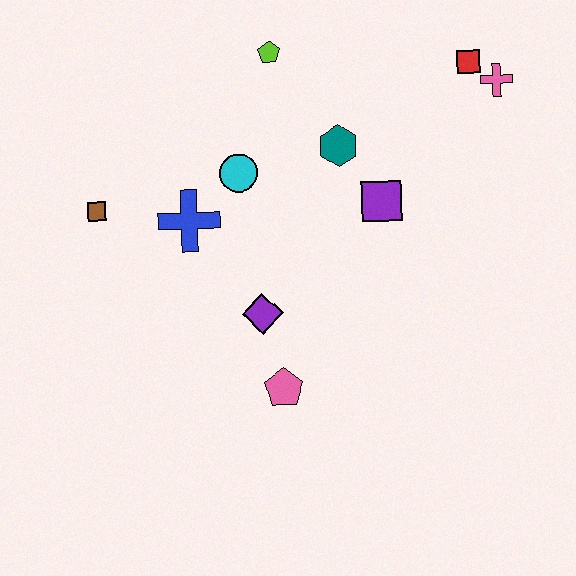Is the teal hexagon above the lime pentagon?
No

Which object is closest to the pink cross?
The red square is closest to the pink cross.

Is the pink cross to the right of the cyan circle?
Yes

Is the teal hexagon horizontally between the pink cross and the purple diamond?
Yes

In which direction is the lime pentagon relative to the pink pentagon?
The lime pentagon is above the pink pentagon.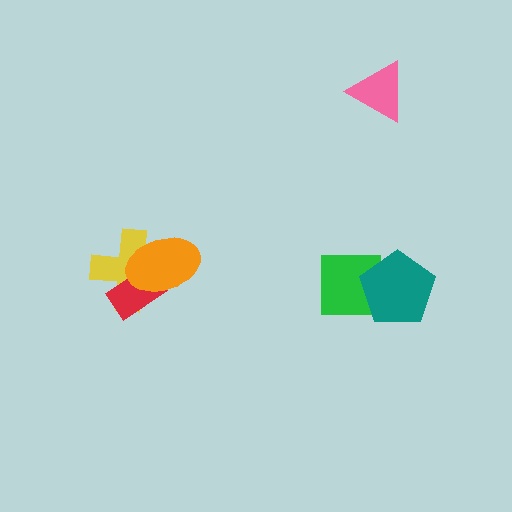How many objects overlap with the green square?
1 object overlaps with the green square.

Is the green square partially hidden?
Yes, it is partially covered by another shape.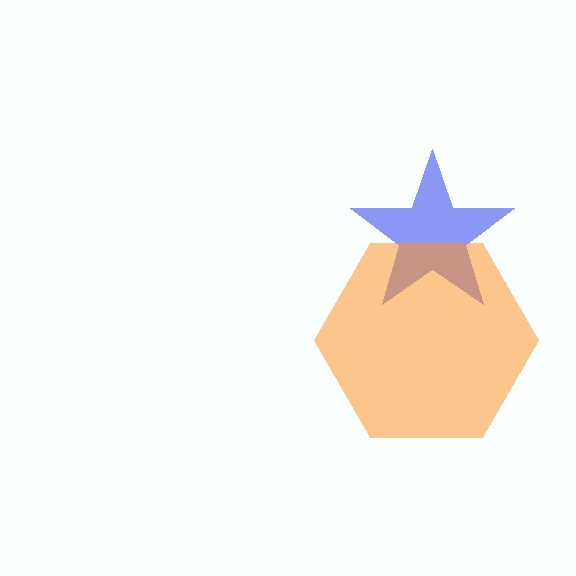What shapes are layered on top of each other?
The layered shapes are: a blue star, an orange hexagon.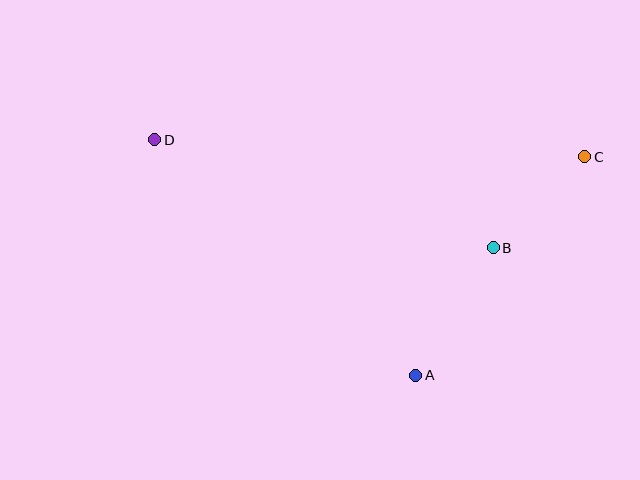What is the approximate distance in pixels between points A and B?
The distance between A and B is approximately 149 pixels.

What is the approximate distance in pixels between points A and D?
The distance between A and D is approximately 352 pixels.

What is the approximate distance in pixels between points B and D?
The distance between B and D is approximately 355 pixels.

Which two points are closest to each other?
Points B and C are closest to each other.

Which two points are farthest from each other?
Points C and D are farthest from each other.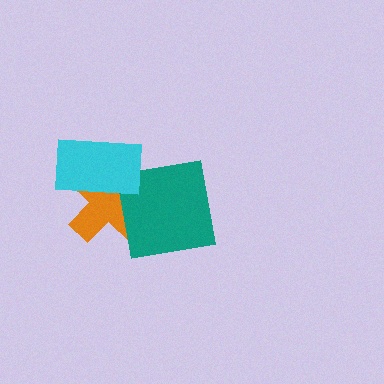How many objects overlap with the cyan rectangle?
1 object overlaps with the cyan rectangle.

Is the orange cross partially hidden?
Yes, it is partially covered by another shape.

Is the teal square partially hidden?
No, no other shape covers it.